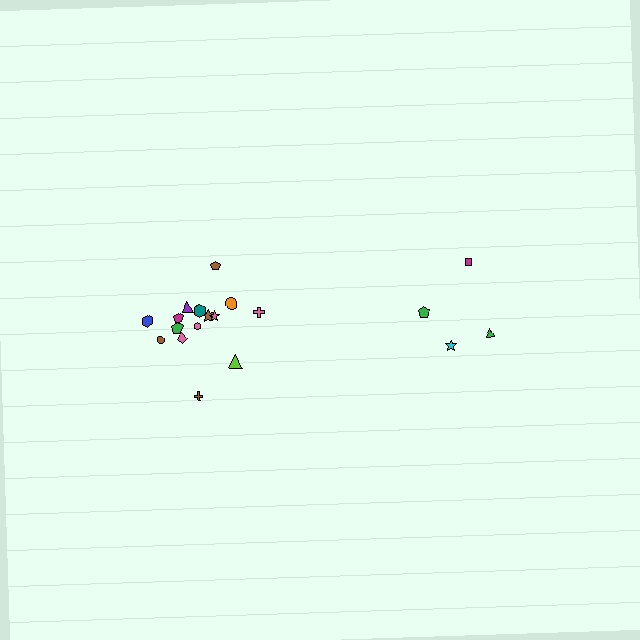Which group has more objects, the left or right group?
The left group.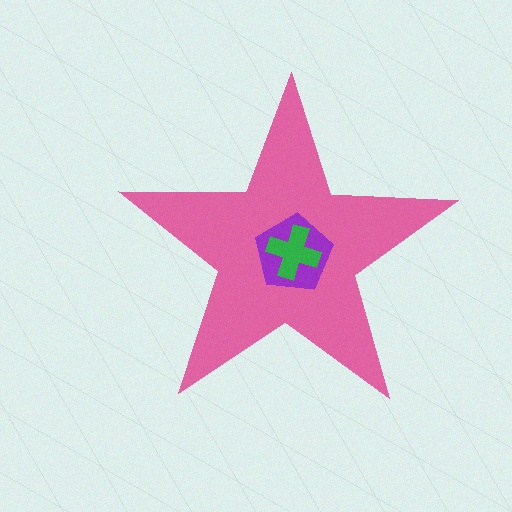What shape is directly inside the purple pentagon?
The green cross.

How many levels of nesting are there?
3.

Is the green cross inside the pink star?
Yes.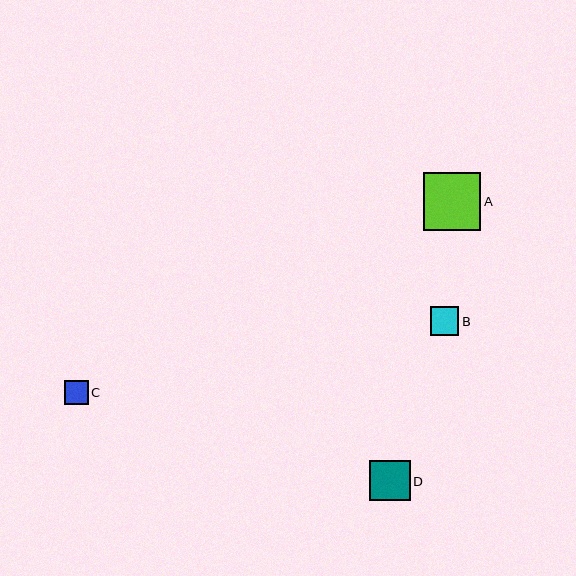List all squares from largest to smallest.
From largest to smallest: A, D, B, C.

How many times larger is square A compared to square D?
Square A is approximately 1.4 times the size of square D.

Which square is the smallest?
Square C is the smallest with a size of approximately 24 pixels.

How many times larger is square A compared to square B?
Square A is approximately 2.0 times the size of square B.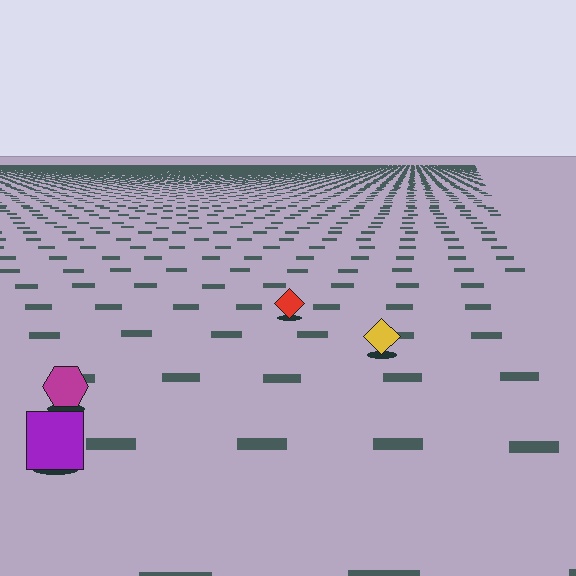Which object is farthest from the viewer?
The red diamond is farthest from the viewer. It appears smaller and the ground texture around it is denser.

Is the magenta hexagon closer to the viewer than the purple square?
No. The purple square is closer — you can tell from the texture gradient: the ground texture is coarser near it.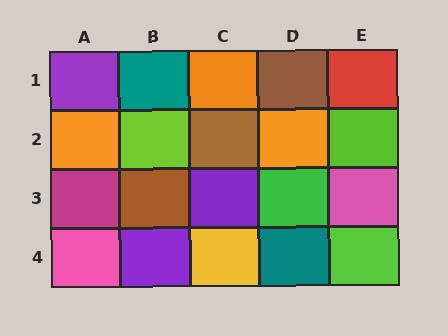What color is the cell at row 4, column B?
Purple.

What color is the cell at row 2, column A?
Orange.